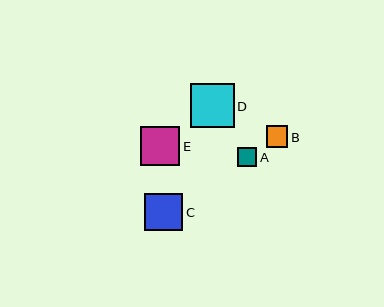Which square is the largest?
Square D is the largest with a size of approximately 44 pixels.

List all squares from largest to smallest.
From largest to smallest: D, E, C, B, A.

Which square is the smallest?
Square A is the smallest with a size of approximately 19 pixels.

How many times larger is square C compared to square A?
Square C is approximately 2.0 times the size of square A.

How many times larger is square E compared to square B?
Square E is approximately 1.8 times the size of square B.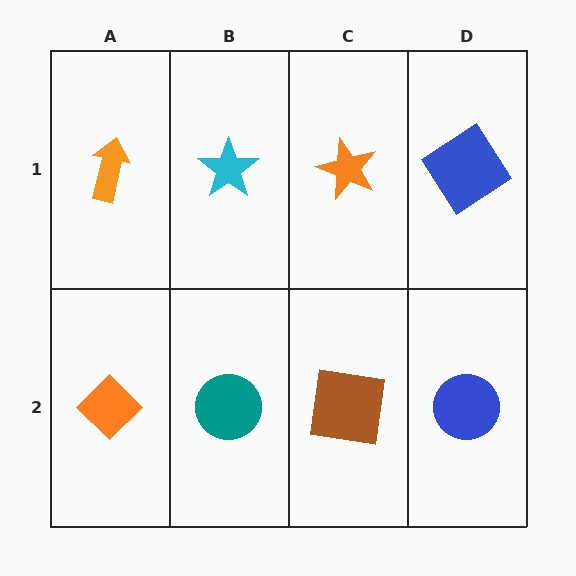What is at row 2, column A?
An orange diamond.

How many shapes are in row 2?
4 shapes.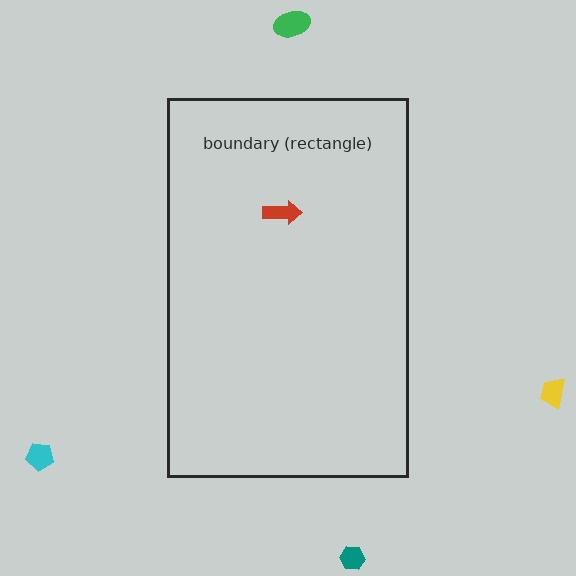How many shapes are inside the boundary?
1 inside, 4 outside.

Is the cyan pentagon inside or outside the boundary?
Outside.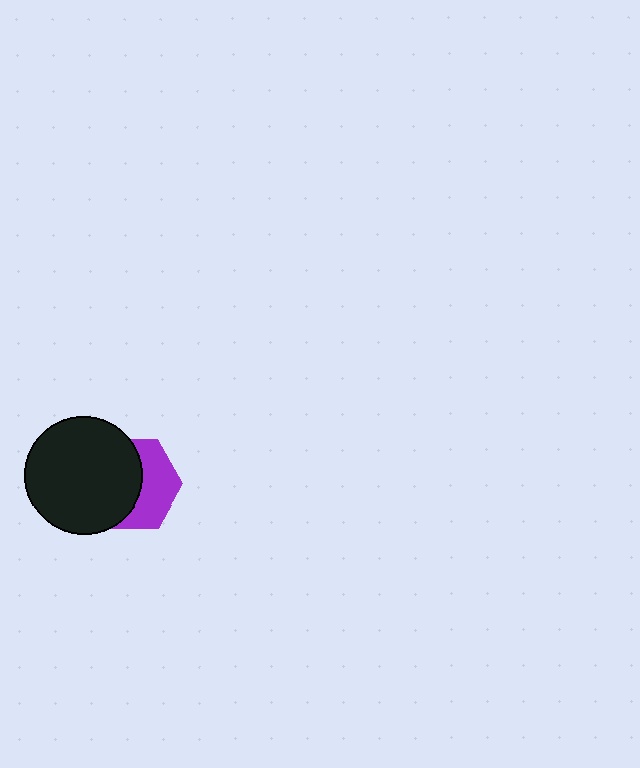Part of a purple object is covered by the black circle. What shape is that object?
It is a hexagon.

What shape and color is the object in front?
The object in front is a black circle.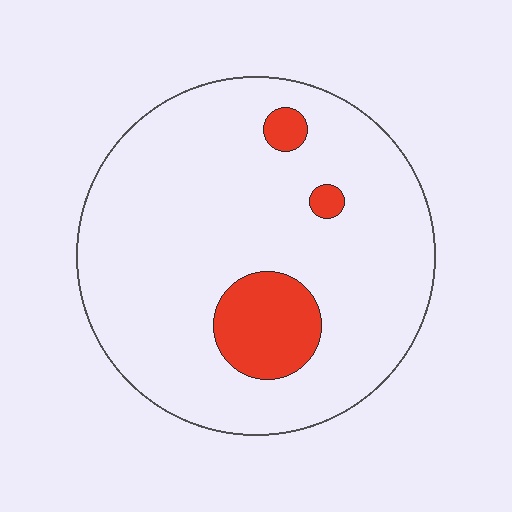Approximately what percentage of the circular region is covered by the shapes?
Approximately 10%.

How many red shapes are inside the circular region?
3.